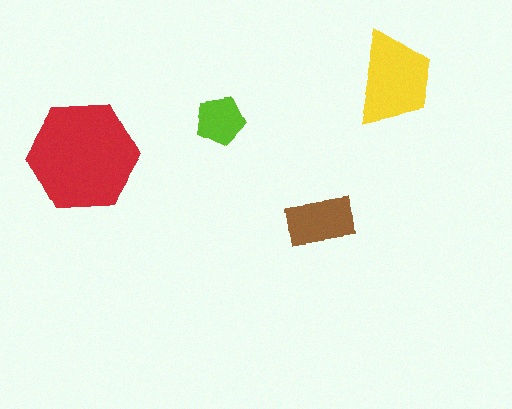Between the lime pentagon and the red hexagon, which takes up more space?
The red hexagon.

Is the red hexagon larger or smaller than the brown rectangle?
Larger.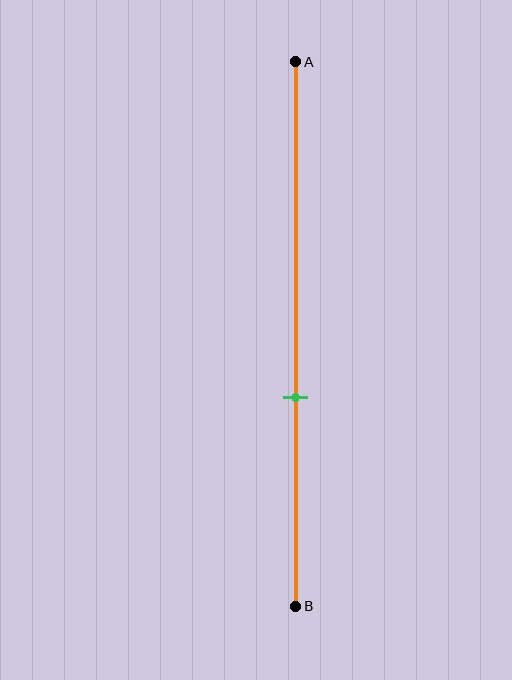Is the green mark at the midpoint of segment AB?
No, the mark is at about 60% from A, not at the 50% midpoint.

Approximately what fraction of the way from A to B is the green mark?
The green mark is approximately 60% of the way from A to B.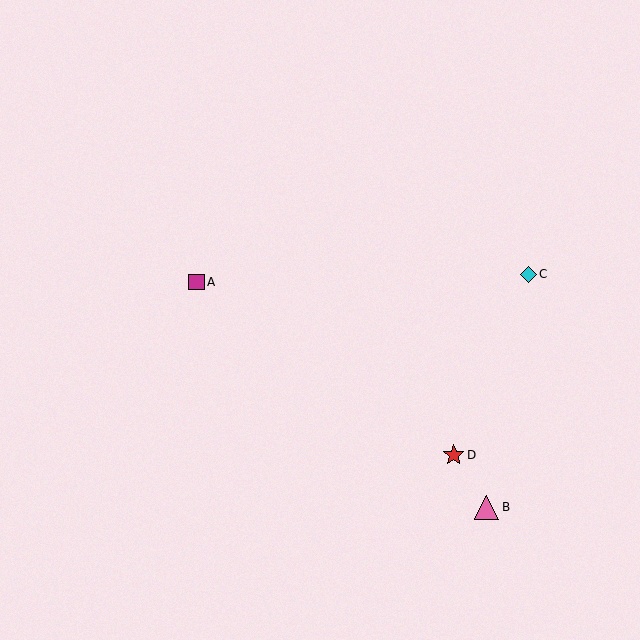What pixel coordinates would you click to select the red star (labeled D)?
Click at (454, 455) to select the red star D.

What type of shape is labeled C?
Shape C is a cyan diamond.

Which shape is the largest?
The pink triangle (labeled B) is the largest.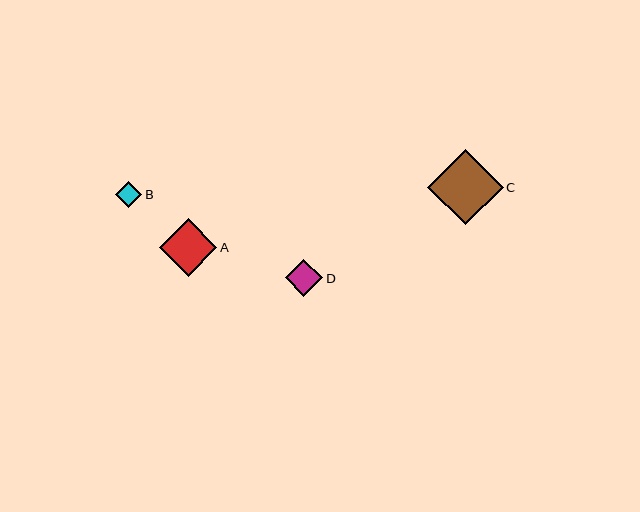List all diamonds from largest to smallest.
From largest to smallest: C, A, D, B.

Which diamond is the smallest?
Diamond B is the smallest with a size of approximately 27 pixels.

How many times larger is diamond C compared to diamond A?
Diamond C is approximately 1.3 times the size of diamond A.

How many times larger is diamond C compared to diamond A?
Diamond C is approximately 1.3 times the size of diamond A.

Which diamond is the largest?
Diamond C is the largest with a size of approximately 75 pixels.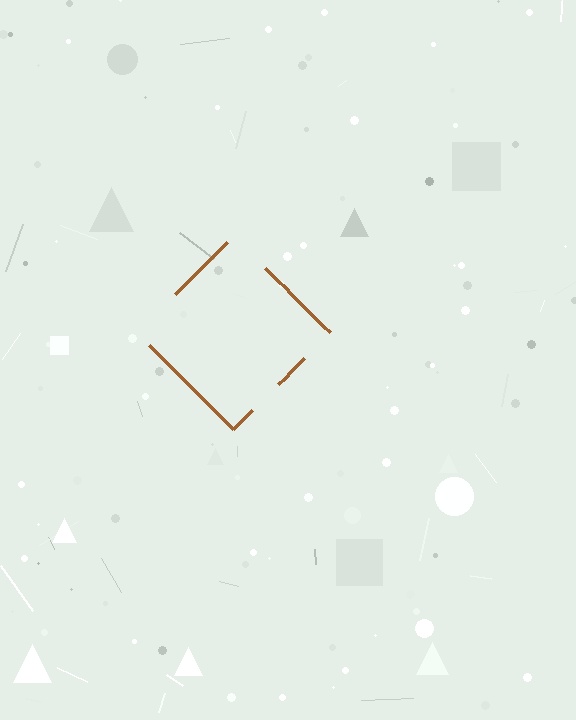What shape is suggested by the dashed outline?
The dashed outline suggests a diamond.